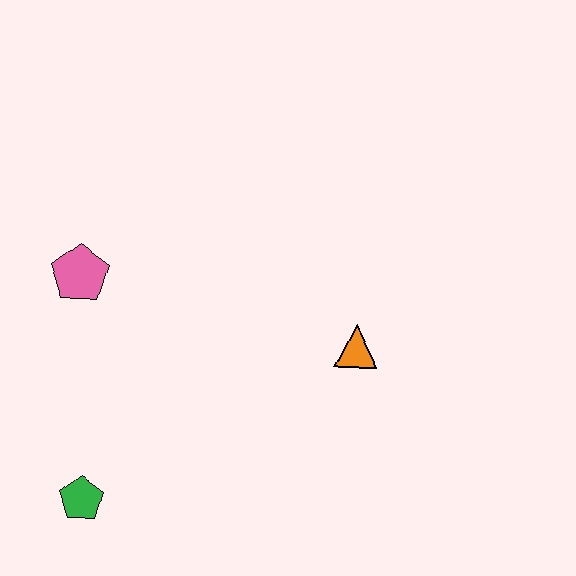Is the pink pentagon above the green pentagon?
Yes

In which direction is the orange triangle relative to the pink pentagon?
The orange triangle is to the right of the pink pentagon.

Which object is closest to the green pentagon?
The pink pentagon is closest to the green pentagon.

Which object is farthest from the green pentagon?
The orange triangle is farthest from the green pentagon.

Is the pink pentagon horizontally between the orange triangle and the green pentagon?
No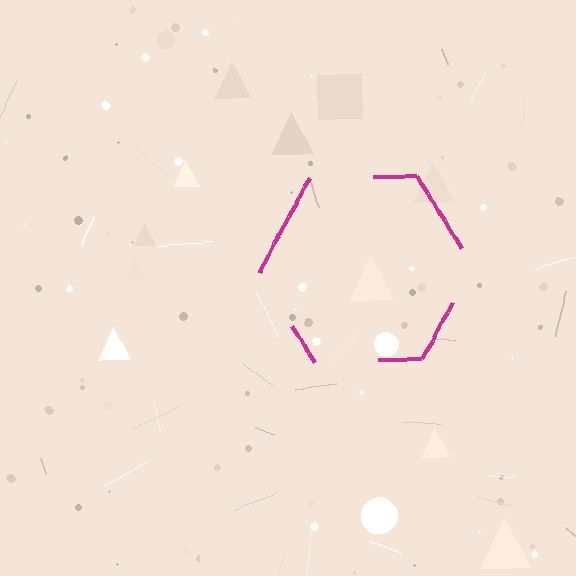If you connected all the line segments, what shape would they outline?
They would outline a hexagon.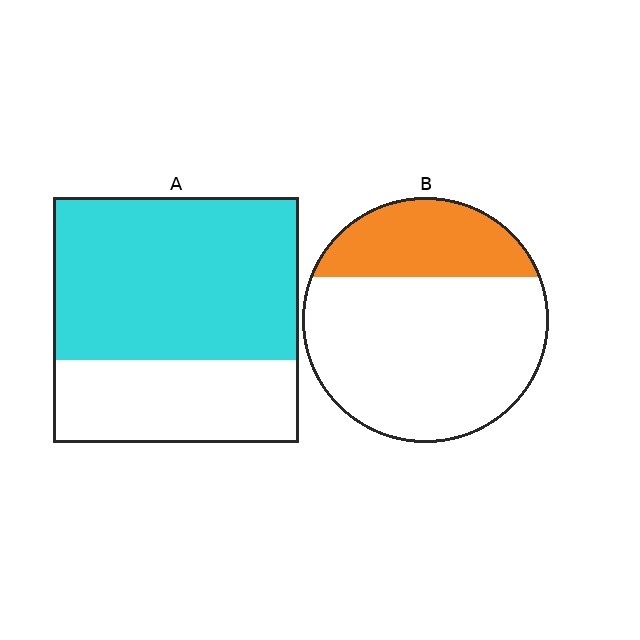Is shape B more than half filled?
No.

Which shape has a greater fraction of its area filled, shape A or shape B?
Shape A.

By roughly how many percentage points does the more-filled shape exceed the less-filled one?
By roughly 40 percentage points (A over B).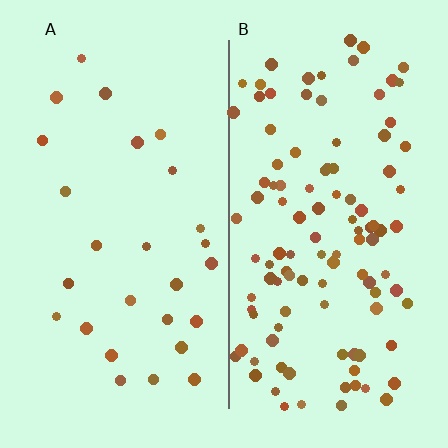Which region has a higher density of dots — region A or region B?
B (the right).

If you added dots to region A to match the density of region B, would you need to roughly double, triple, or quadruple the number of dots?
Approximately quadruple.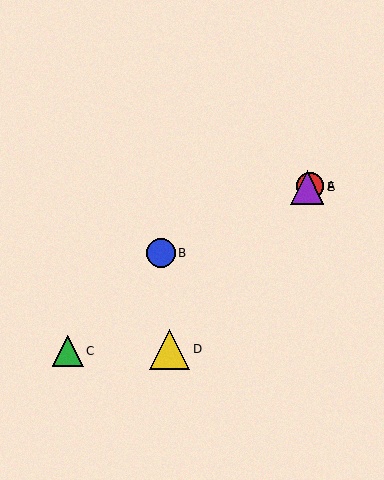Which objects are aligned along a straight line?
Objects A, B, E are aligned along a straight line.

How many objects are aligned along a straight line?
3 objects (A, B, E) are aligned along a straight line.